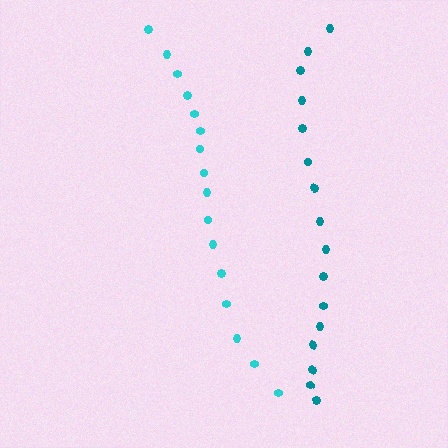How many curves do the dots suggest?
There are 2 distinct paths.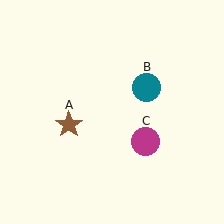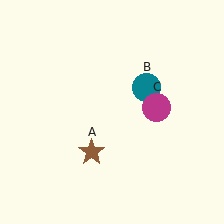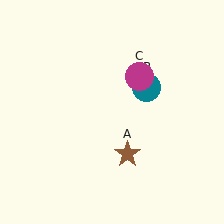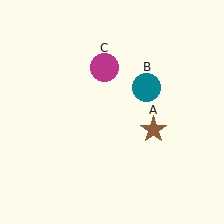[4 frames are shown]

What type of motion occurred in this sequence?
The brown star (object A), magenta circle (object C) rotated counterclockwise around the center of the scene.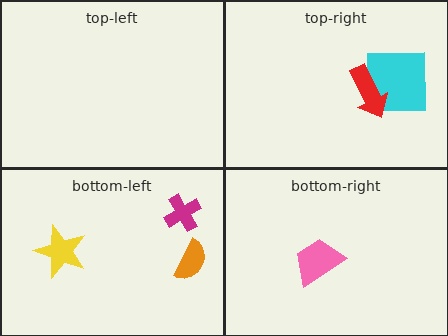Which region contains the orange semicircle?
The bottom-left region.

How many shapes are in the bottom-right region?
1.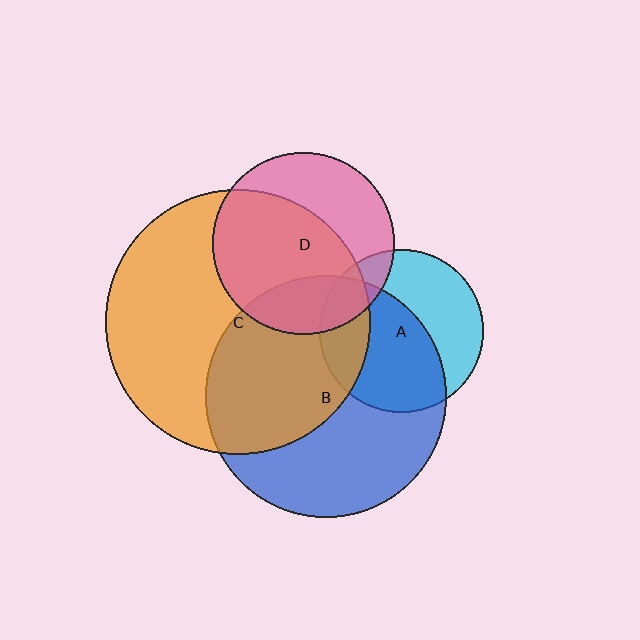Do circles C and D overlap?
Yes.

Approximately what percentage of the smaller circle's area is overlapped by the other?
Approximately 65%.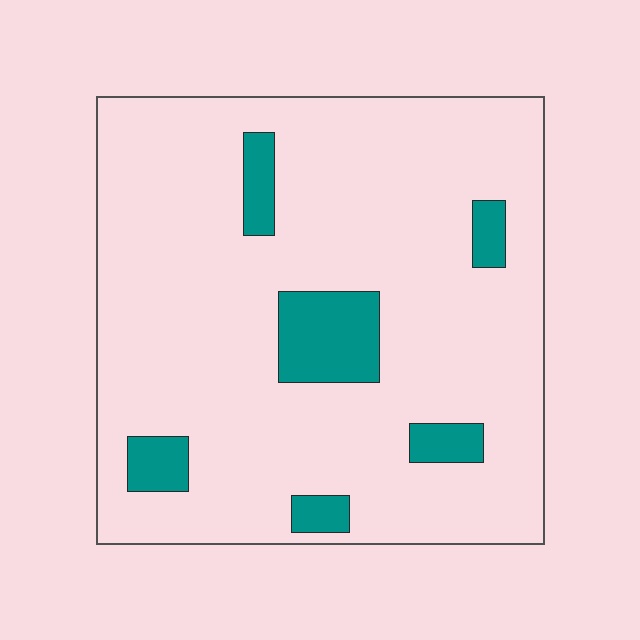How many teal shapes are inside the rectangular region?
6.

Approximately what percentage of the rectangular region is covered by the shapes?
Approximately 10%.